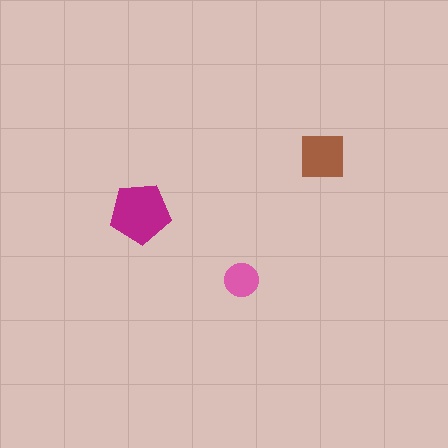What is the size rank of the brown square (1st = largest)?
2nd.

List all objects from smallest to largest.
The pink circle, the brown square, the magenta pentagon.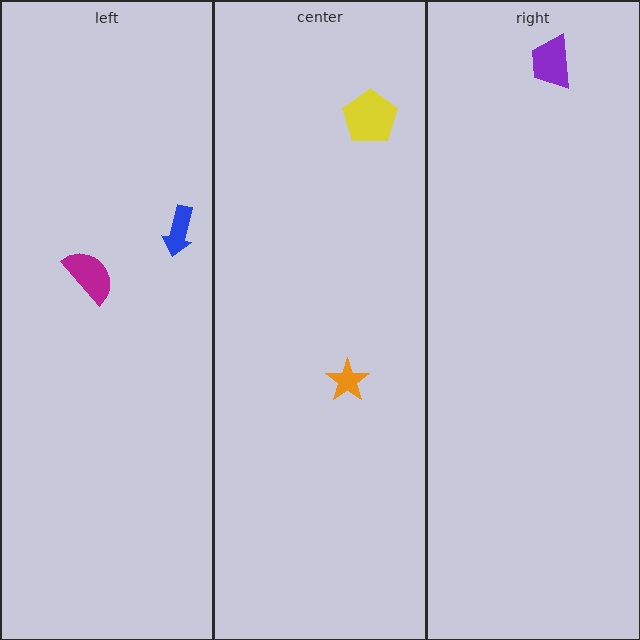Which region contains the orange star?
The center region.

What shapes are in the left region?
The magenta semicircle, the blue arrow.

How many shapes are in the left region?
2.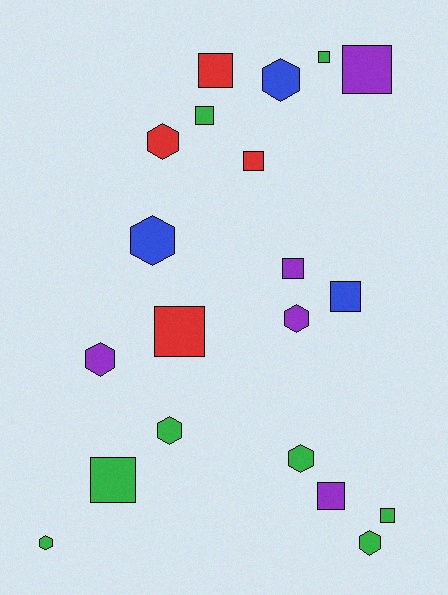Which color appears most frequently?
Green, with 8 objects.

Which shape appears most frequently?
Square, with 11 objects.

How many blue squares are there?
There is 1 blue square.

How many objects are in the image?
There are 20 objects.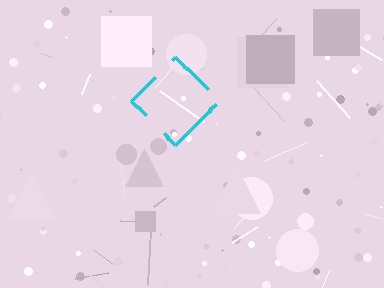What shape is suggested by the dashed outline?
The dashed outline suggests a diamond.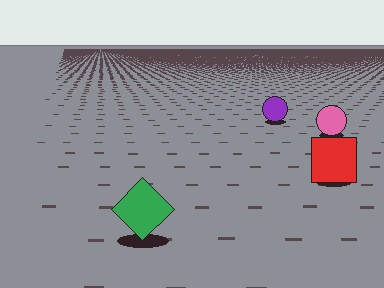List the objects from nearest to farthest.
From nearest to farthest: the green diamond, the red square, the pink circle, the purple circle.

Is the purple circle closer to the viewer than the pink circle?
No. The pink circle is closer — you can tell from the texture gradient: the ground texture is coarser near it.